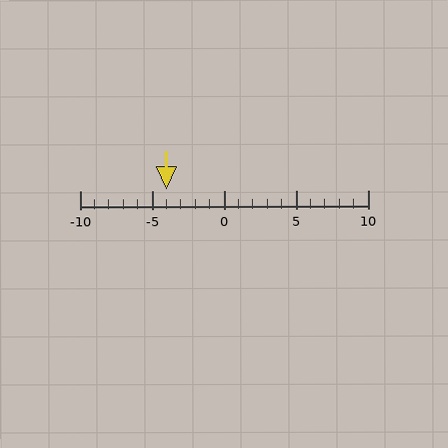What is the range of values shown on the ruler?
The ruler shows values from -10 to 10.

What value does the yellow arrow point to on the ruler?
The yellow arrow points to approximately -4.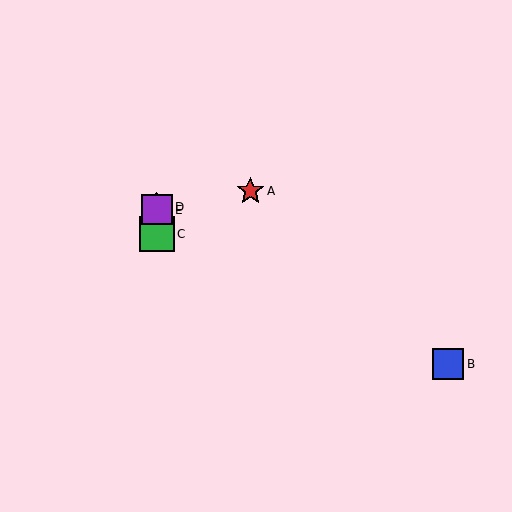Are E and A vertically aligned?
No, E is at x≈157 and A is at x≈250.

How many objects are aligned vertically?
3 objects (C, D, E) are aligned vertically.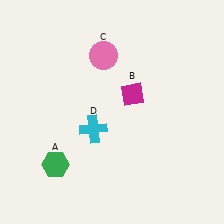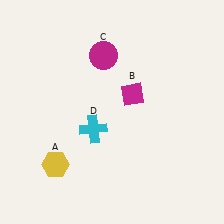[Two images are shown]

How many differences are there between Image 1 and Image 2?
There are 2 differences between the two images.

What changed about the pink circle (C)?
In Image 1, C is pink. In Image 2, it changed to magenta.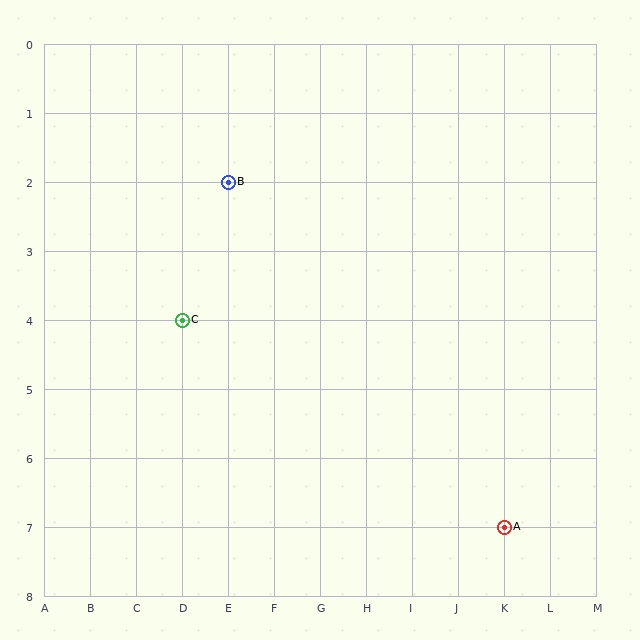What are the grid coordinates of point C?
Point C is at grid coordinates (D, 4).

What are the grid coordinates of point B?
Point B is at grid coordinates (E, 2).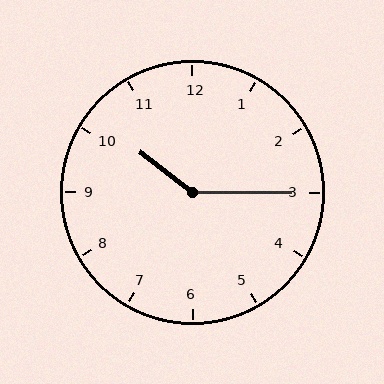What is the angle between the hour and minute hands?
Approximately 142 degrees.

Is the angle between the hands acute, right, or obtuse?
It is obtuse.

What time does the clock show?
10:15.